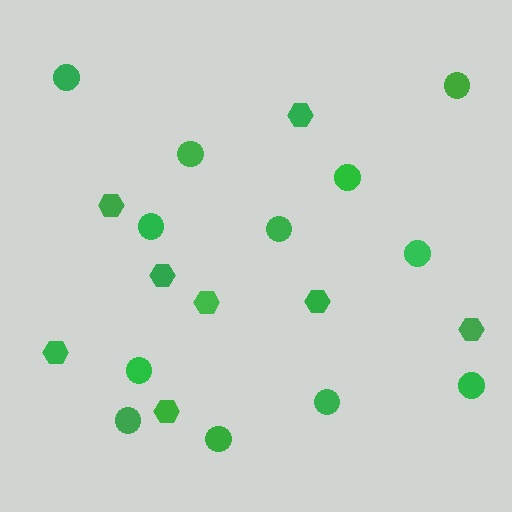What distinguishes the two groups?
There are 2 groups: one group of hexagons (8) and one group of circles (12).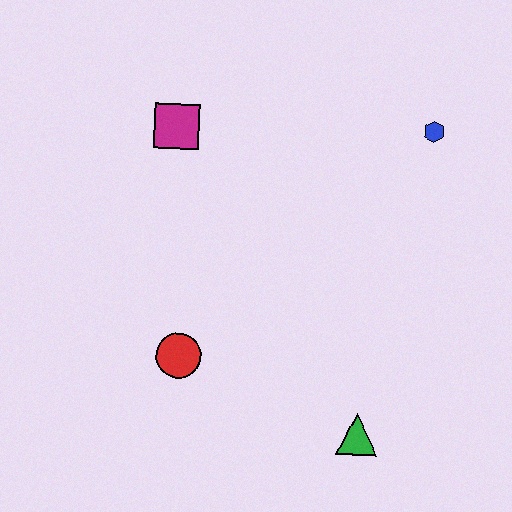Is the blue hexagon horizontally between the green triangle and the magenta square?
No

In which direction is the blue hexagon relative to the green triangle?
The blue hexagon is above the green triangle.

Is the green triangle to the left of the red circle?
No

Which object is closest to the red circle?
The green triangle is closest to the red circle.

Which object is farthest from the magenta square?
The green triangle is farthest from the magenta square.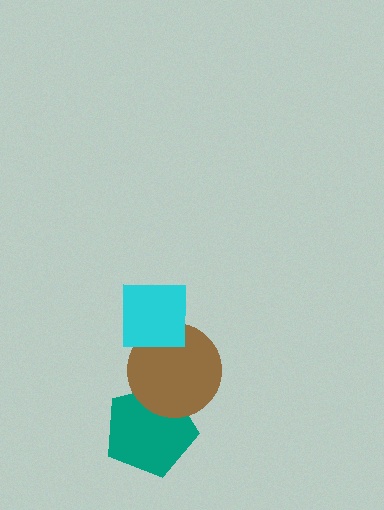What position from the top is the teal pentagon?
The teal pentagon is 3rd from the top.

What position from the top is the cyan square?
The cyan square is 1st from the top.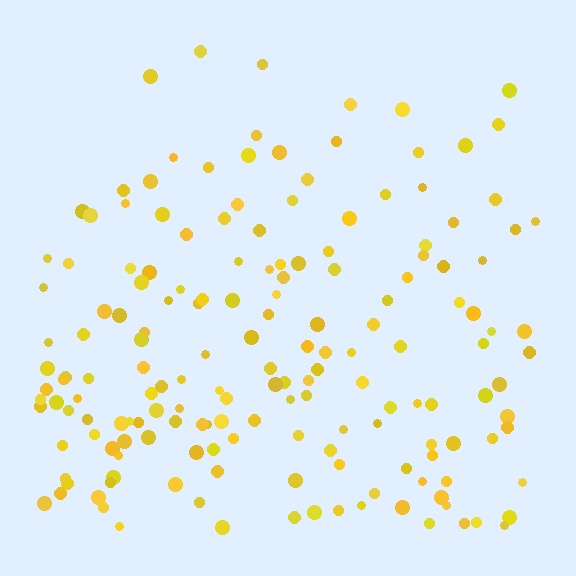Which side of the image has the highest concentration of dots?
The bottom.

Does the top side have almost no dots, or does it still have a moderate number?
Still a moderate number, just noticeably fewer than the bottom.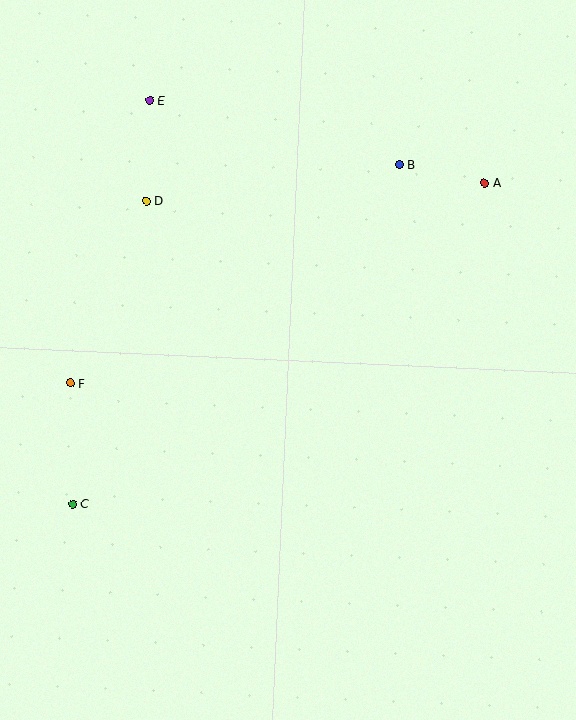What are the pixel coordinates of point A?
Point A is at (485, 183).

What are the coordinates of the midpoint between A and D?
The midpoint between A and D is at (316, 192).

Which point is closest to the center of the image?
Point D at (146, 201) is closest to the center.